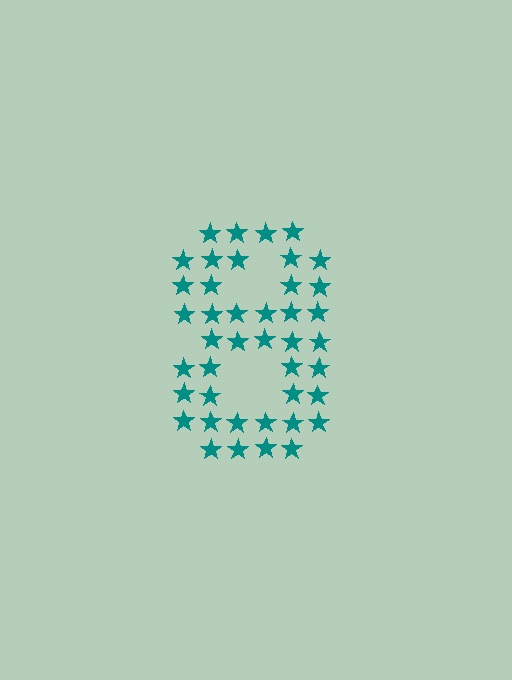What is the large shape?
The large shape is the digit 8.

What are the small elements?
The small elements are stars.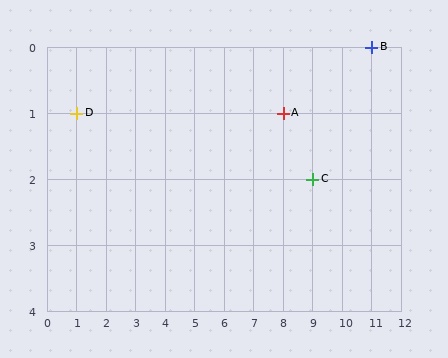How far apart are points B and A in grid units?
Points B and A are 3 columns and 1 row apart (about 3.2 grid units diagonally).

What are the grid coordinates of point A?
Point A is at grid coordinates (8, 1).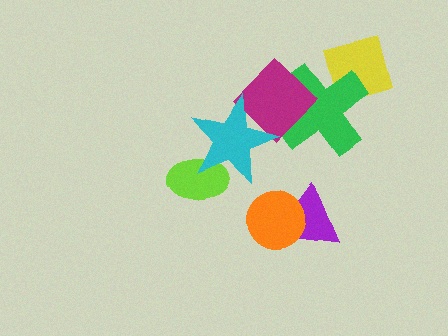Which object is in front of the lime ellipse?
The cyan star is in front of the lime ellipse.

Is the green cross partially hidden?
Yes, it is partially covered by another shape.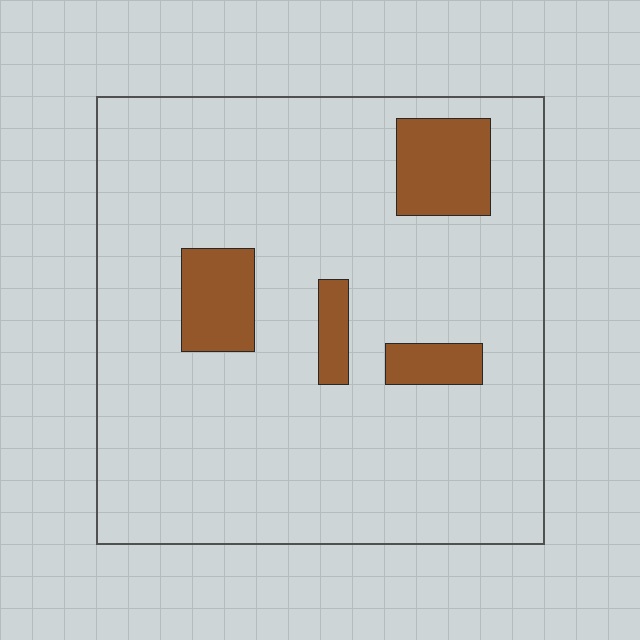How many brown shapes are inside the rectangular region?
4.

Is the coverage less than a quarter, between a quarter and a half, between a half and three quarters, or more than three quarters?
Less than a quarter.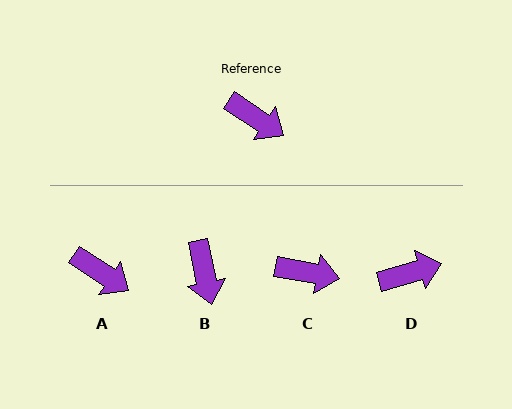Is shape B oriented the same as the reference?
No, it is off by about 45 degrees.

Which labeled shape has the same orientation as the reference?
A.